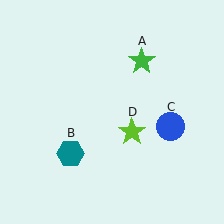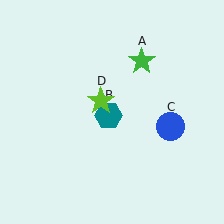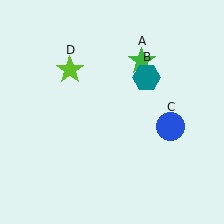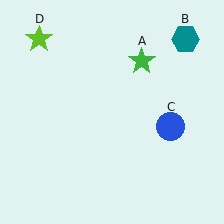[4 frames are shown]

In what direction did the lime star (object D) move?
The lime star (object D) moved up and to the left.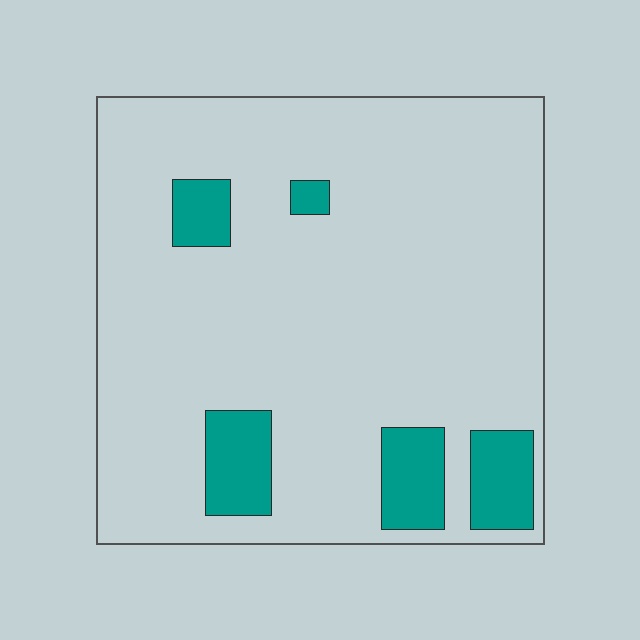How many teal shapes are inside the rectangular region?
5.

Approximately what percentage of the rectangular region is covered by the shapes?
Approximately 15%.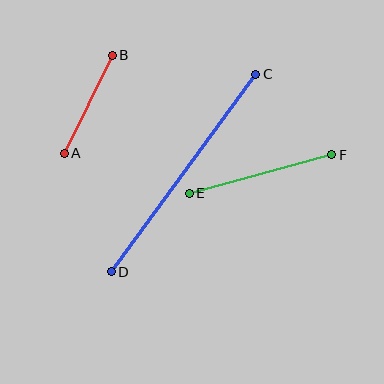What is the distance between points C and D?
The distance is approximately 244 pixels.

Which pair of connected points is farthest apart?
Points C and D are farthest apart.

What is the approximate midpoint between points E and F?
The midpoint is at approximately (261, 174) pixels.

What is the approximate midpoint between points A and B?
The midpoint is at approximately (88, 104) pixels.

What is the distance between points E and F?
The distance is approximately 148 pixels.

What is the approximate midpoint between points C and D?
The midpoint is at approximately (184, 173) pixels.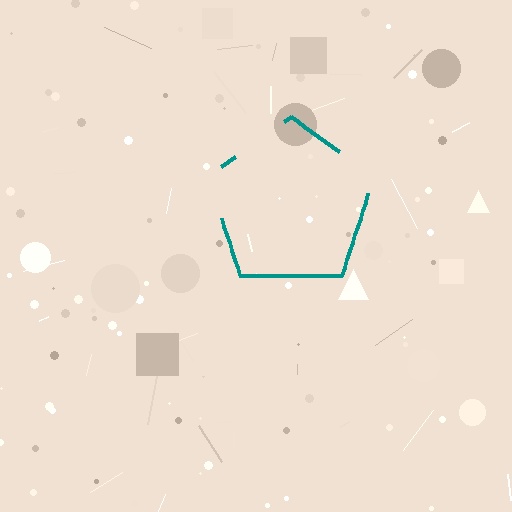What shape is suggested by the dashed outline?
The dashed outline suggests a pentagon.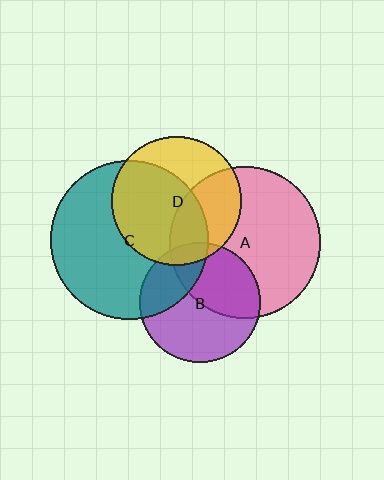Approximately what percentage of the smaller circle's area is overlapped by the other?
Approximately 60%.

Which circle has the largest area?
Circle C (teal).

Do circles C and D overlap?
Yes.